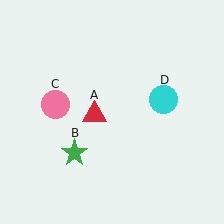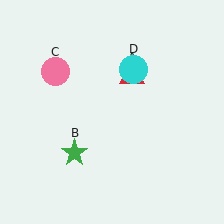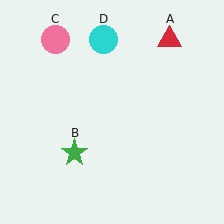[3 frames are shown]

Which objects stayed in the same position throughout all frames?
Green star (object B) remained stationary.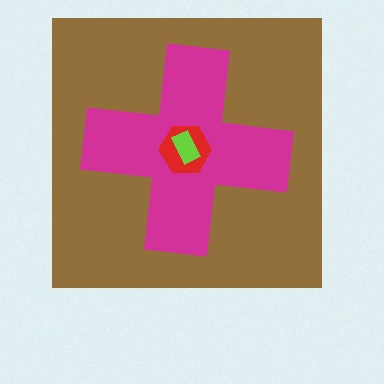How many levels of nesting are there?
4.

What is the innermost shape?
The lime rectangle.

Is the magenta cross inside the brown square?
Yes.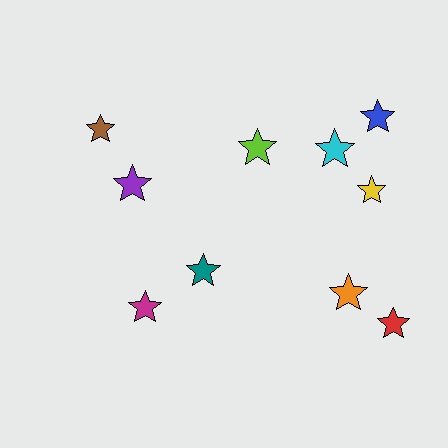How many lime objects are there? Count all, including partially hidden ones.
There is 1 lime object.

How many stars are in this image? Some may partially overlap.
There are 10 stars.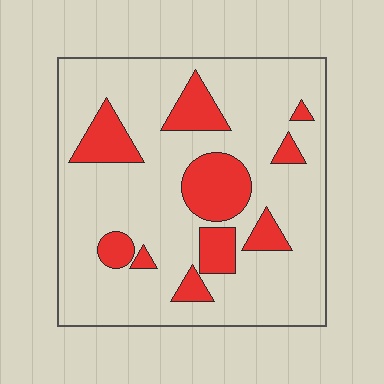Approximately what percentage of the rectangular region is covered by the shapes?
Approximately 20%.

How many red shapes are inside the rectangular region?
10.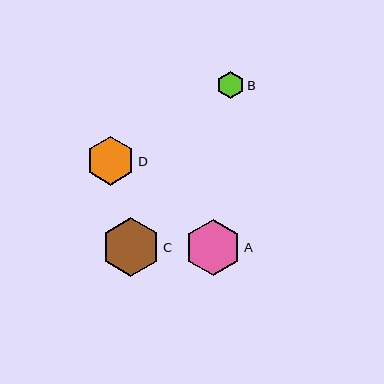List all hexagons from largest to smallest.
From largest to smallest: C, A, D, B.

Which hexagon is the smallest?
Hexagon B is the smallest with a size of approximately 28 pixels.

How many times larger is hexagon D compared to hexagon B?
Hexagon D is approximately 1.7 times the size of hexagon B.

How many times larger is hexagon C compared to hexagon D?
Hexagon C is approximately 1.2 times the size of hexagon D.